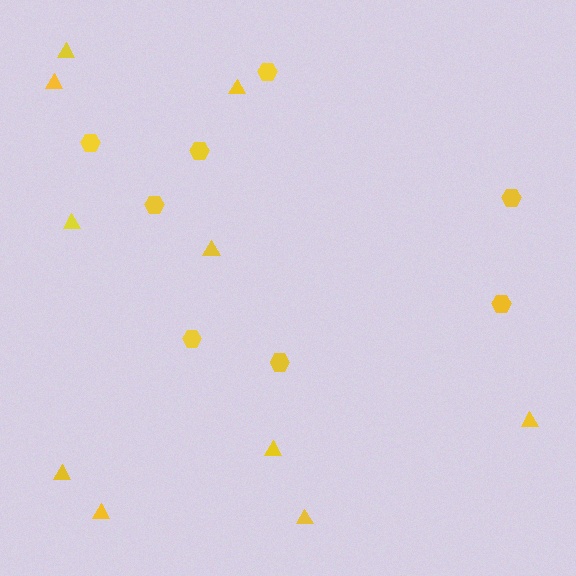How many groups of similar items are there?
There are 2 groups: one group of hexagons (8) and one group of triangles (10).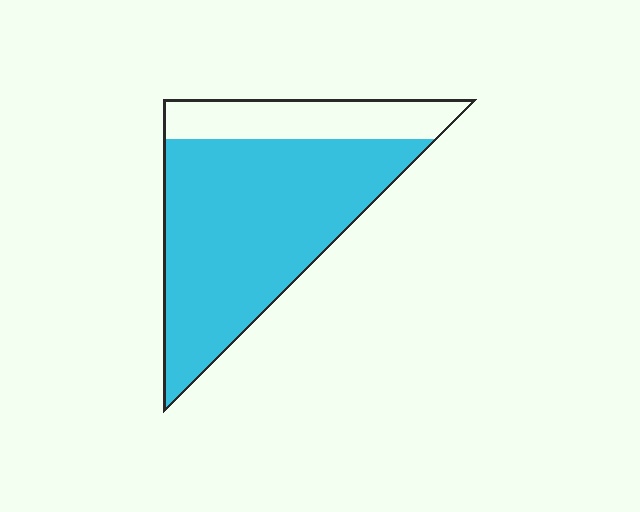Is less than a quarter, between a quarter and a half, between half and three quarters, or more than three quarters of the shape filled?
More than three quarters.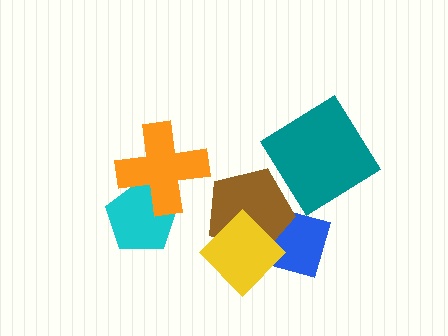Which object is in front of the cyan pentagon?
The orange cross is in front of the cyan pentagon.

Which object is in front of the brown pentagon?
The yellow diamond is in front of the brown pentagon.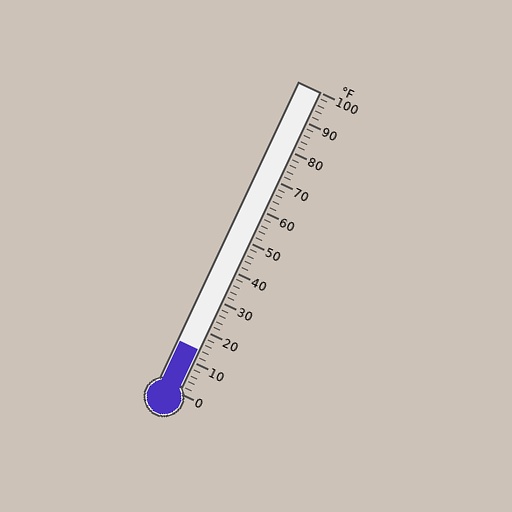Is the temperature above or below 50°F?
The temperature is below 50°F.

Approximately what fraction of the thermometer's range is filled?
The thermometer is filled to approximately 15% of its range.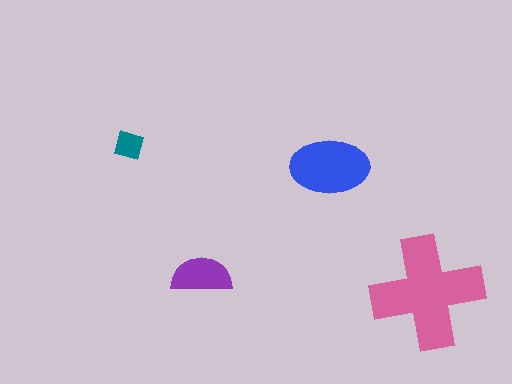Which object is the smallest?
The teal diamond.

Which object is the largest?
The pink cross.